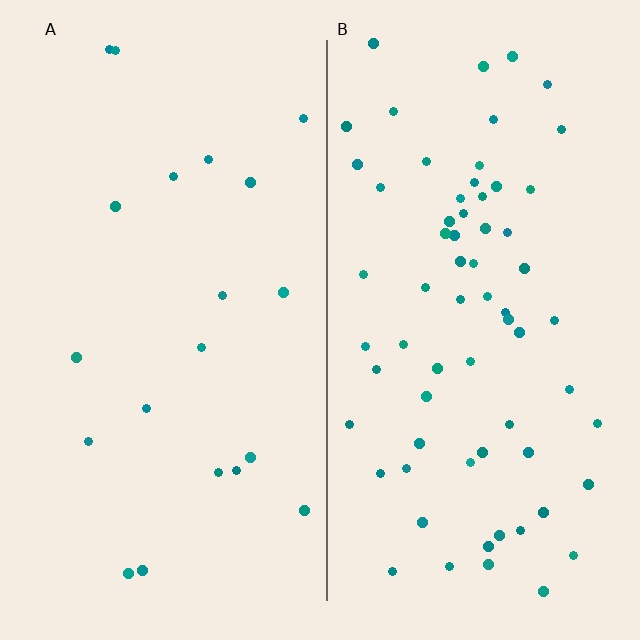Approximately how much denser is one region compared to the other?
Approximately 3.4× — region B over region A.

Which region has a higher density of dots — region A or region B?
B (the right).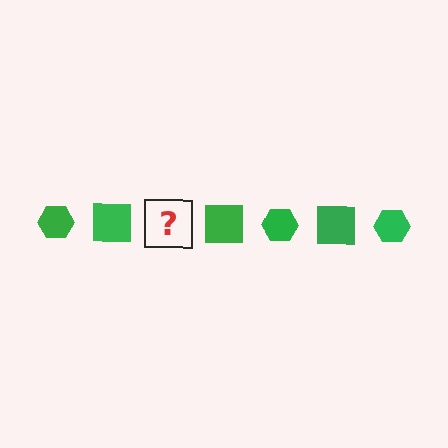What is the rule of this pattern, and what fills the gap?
The rule is that the pattern cycles through hexagon, square shapes in green. The gap should be filled with a green hexagon.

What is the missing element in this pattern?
The missing element is a green hexagon.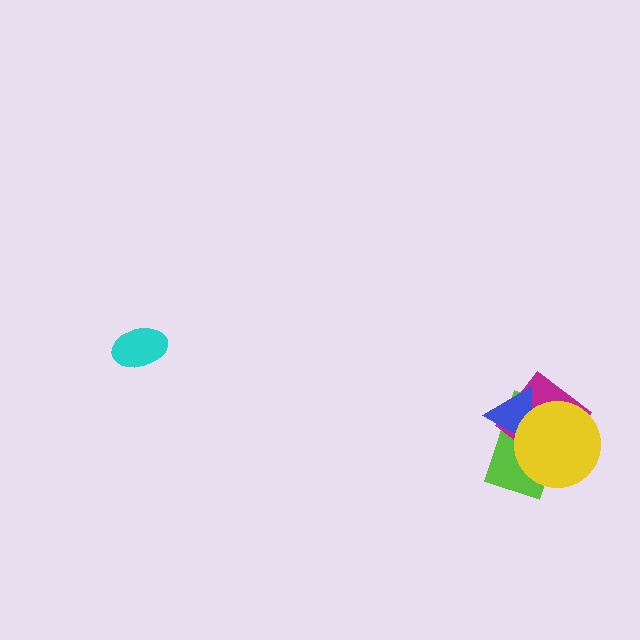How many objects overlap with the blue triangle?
3 objects overlap with the blue triangle.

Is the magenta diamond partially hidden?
Yes, it is partially covered by another shape.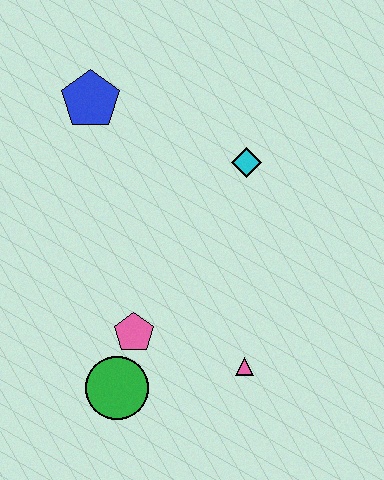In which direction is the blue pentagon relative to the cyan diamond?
The blue pentagon is to the left of the cyan diamond.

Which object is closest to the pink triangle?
The pink pentagon is closest to the pink triangle.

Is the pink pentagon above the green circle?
Yes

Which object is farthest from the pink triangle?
The blue pentagon is farthest from the pink triangle.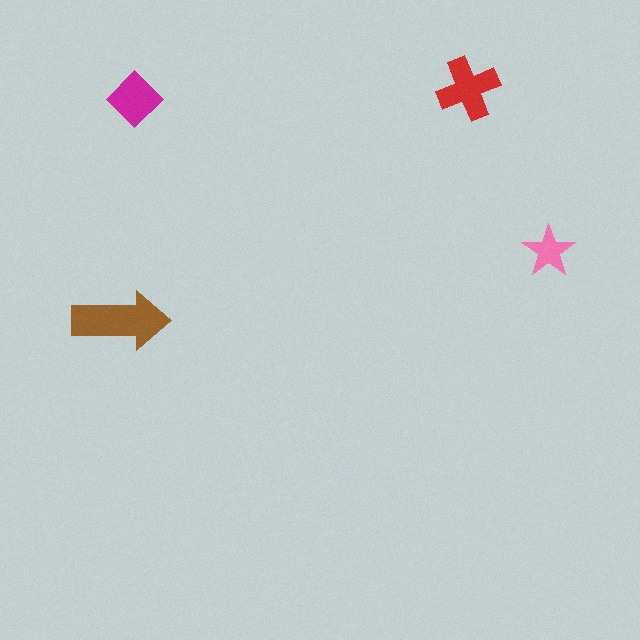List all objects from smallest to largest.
The pink star, the magenta diamond, the red cross, the brown arrow.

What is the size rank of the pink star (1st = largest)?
4th.